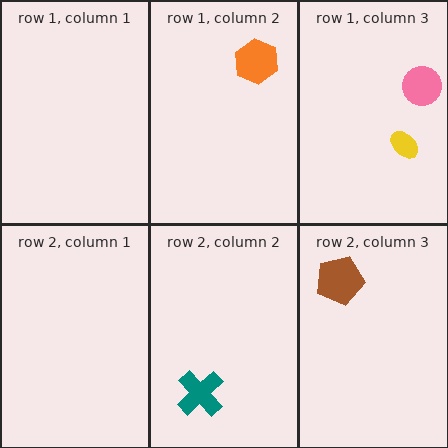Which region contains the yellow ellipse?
The row 1, column 3 region.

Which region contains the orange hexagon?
The row 1, column 2 region.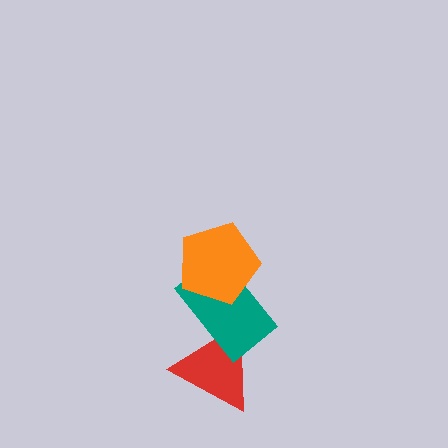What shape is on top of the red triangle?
The teal rectangle is on top of the red triangle.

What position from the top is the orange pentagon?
The orange pentagon is 1st from the top.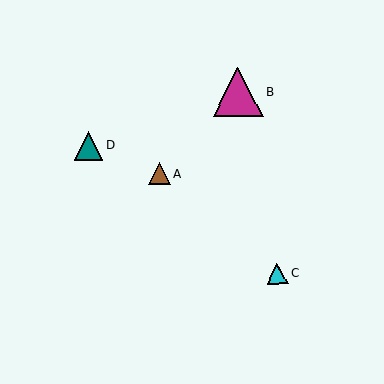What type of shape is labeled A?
Shape A is a brown triangle.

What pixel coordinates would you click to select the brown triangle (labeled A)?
Click at (159, 174) to select the brown triangle A.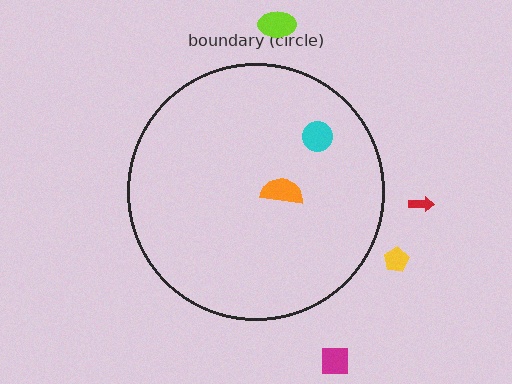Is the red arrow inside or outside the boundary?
Outside.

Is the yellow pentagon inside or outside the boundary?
Outside.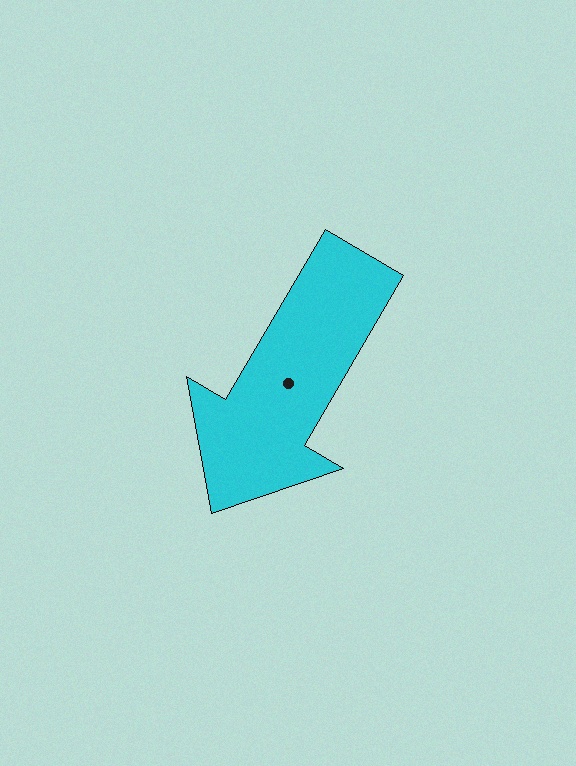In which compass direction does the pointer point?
Southwest.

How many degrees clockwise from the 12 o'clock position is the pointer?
Approximately 210 degrees.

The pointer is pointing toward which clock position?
Roughly 7 o'clock.